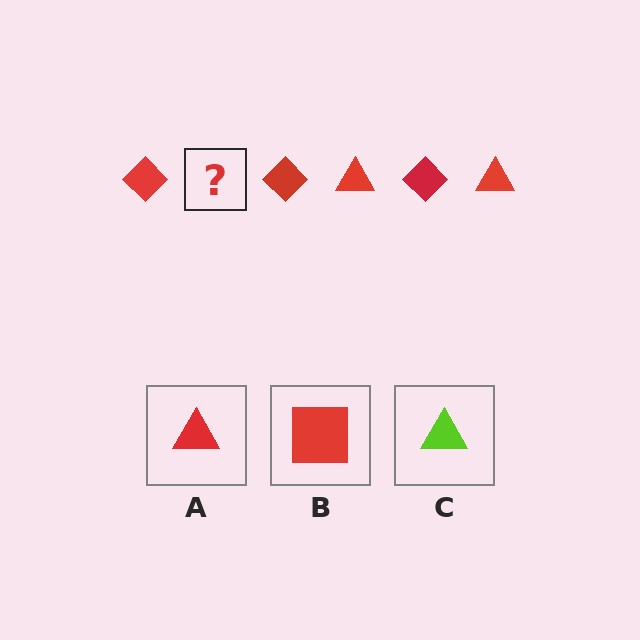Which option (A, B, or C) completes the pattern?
A.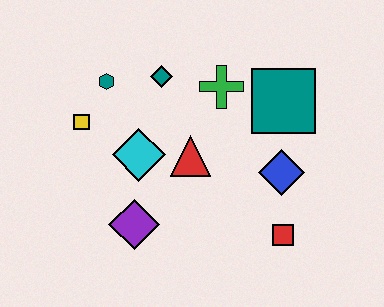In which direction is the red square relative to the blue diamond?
The red square is below the blue diamond.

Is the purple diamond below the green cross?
Yes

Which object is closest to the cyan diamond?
The red triangle is closest to the cyan diamond.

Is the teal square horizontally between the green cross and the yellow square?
No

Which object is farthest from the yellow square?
The red square is farthest from the yellow square.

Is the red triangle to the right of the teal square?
No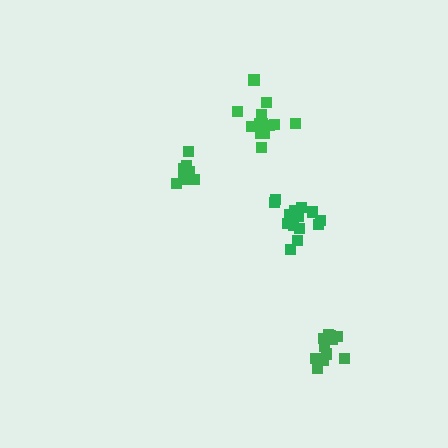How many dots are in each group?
Group 1: 13 dots, Group 2: 12 dots, Group 3: 14 dots, Group 4: 11 dots (50 total).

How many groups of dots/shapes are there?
There are 4 groups.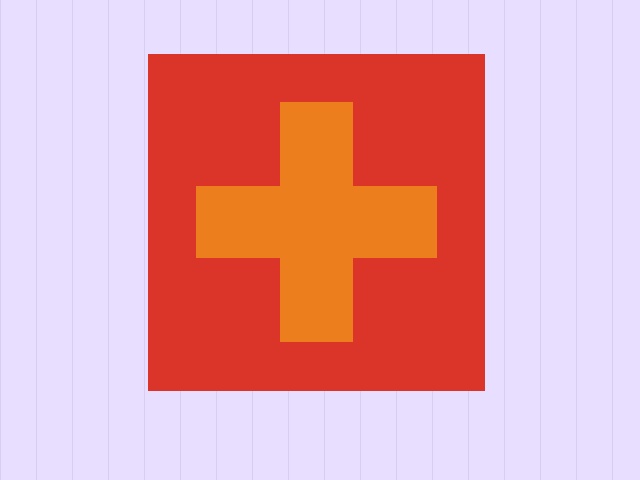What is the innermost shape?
The orange cross.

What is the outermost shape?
The red square.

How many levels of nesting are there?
2.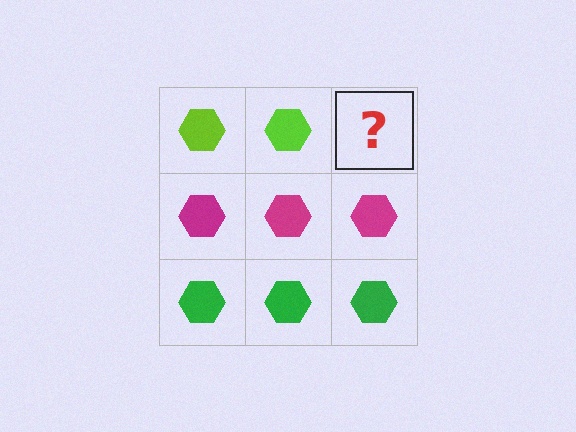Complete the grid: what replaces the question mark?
The question mark should be replaced with a lime hexagon.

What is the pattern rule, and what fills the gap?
The rule is that each row has a consistent color. The gap should be filled with a lime hexagon.